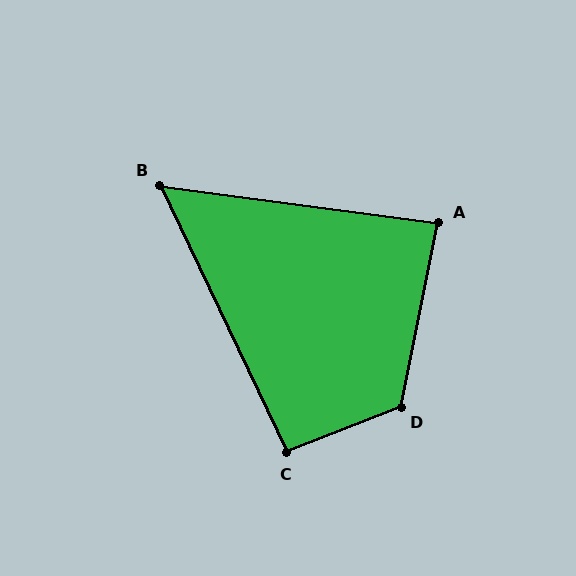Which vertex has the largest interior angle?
D, at approximately 123 degrees.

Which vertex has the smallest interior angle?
B, at approximately 57 degrees.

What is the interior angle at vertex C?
Approximately 94 degrees (approximately right).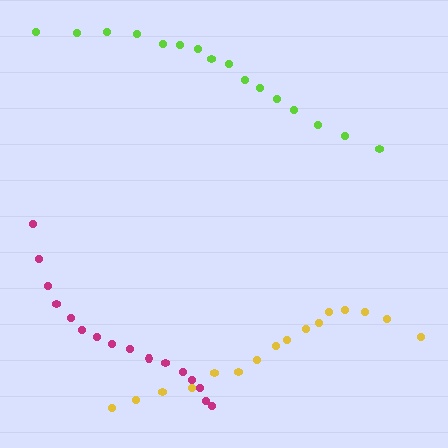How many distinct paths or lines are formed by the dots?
There are 3 distinct paths.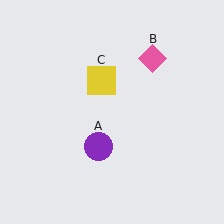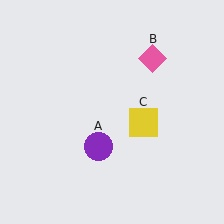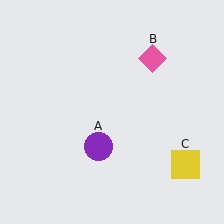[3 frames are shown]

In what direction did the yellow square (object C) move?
The yellow square (object C) moved down and to the right.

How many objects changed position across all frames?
1 object changed position: yellow square (object C).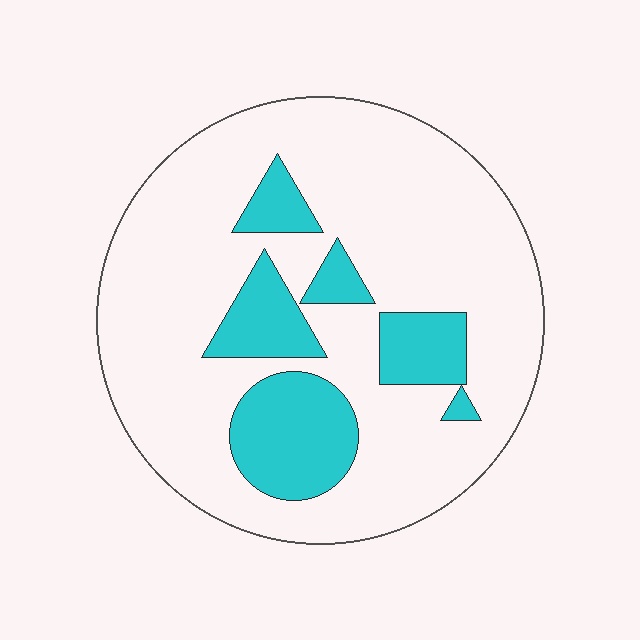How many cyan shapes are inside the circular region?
6.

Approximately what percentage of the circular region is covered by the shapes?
Approximately 20%.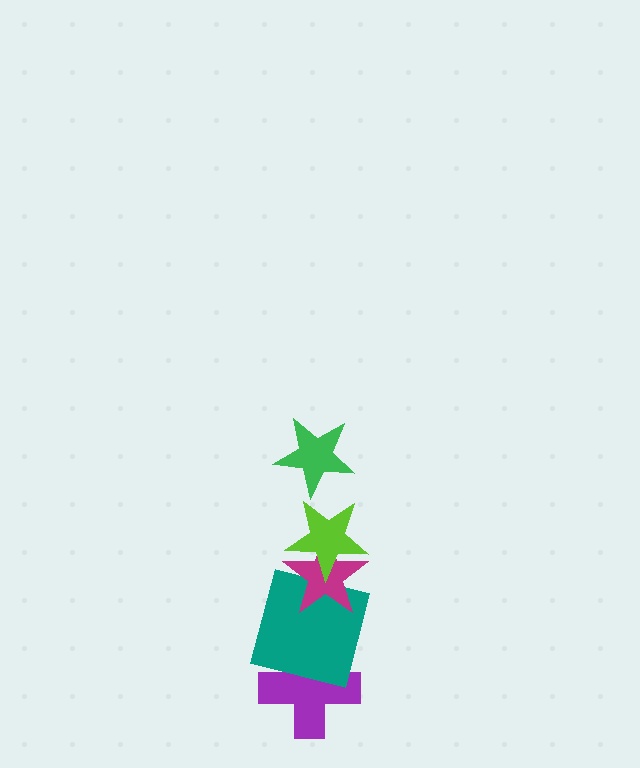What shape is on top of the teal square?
The magenta star is on top of the teal square.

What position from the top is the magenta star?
The magenta star is 3rd from the top.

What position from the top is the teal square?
The teal square is 4th from the top.